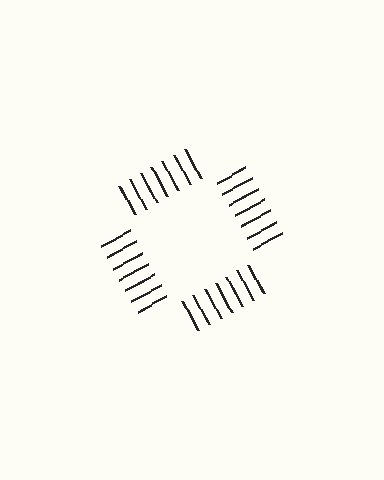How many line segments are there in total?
28 — 7 along each of the 4 edges.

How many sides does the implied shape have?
4 sides — the line-ends trace a square.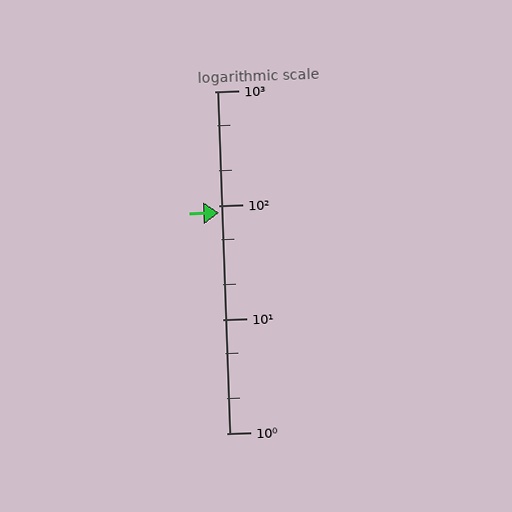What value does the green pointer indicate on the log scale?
The pointer indicates approximately 86.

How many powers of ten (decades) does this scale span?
The scale spans 3 decades, from 1 to 1000.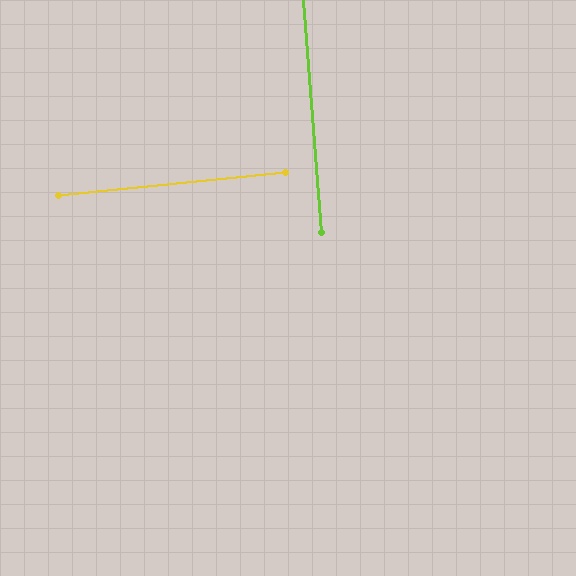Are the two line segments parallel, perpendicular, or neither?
Perpendicular — they meet at approximately 88°.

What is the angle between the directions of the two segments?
Approximately 88 degrees.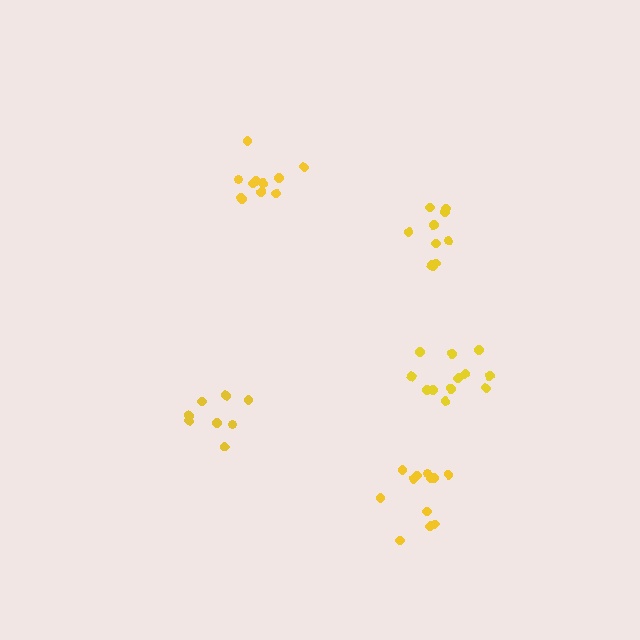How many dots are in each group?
Group 1: 10 dots, Group 2: 12 dots, Group 3: 11 dots, Group 4: 8 dots, Group 5: 12 dots (53 total).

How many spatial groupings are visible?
There are 5 spatial groupings.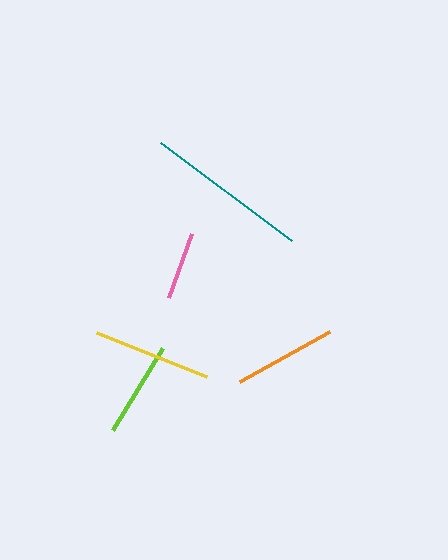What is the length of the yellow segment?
The yellow segment is approximately 118 pixels long.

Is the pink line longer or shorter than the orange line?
The orange line is longer than the pink line.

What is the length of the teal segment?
The teal segment is approximately 164 pixels long.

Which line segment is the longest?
The teal line is the longest at approximately 164 pixels.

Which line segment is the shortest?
The pink line is the shortest at approximately 68 pixels.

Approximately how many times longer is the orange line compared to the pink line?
The orange line is approximately 1.5 times the length of the pink line.